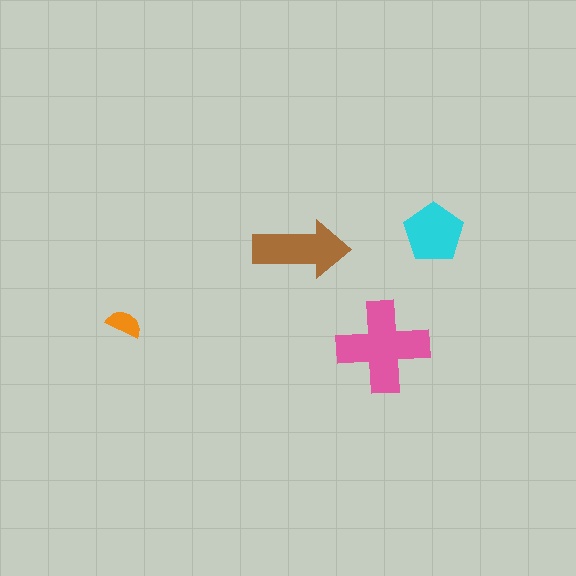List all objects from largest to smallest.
The pink cross, the brown arrow, the cyan pentagon, the orange semicircle.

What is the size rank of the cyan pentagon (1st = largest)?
3rd.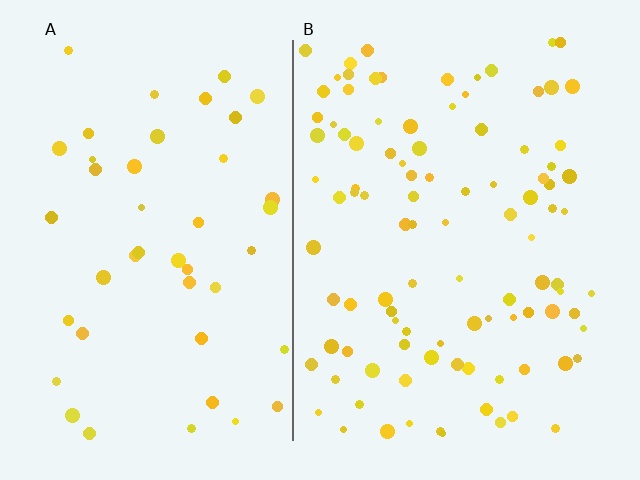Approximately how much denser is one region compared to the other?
Approximately 2.2× — region B over region A.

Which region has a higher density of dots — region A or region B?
B (the right).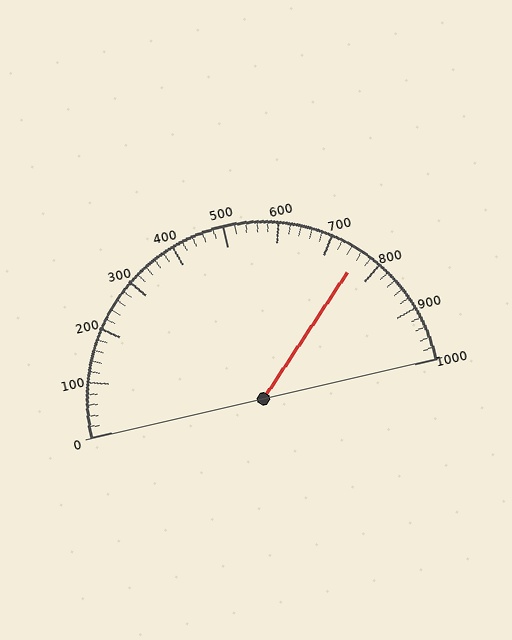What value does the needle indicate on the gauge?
The needle indicates approximately 760.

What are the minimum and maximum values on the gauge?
The gauge ranges from 0 to 1000.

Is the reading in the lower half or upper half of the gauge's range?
The reading is in the upper half of the range (0 to 1000).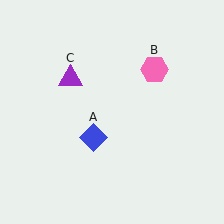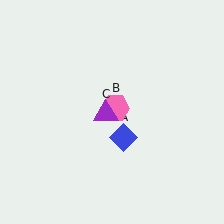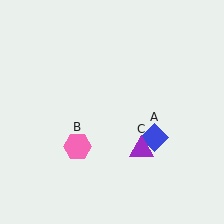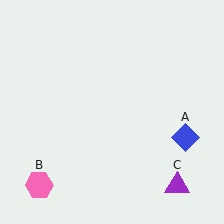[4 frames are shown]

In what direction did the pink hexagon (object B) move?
The pink hexagon (object B) moved down and to the left.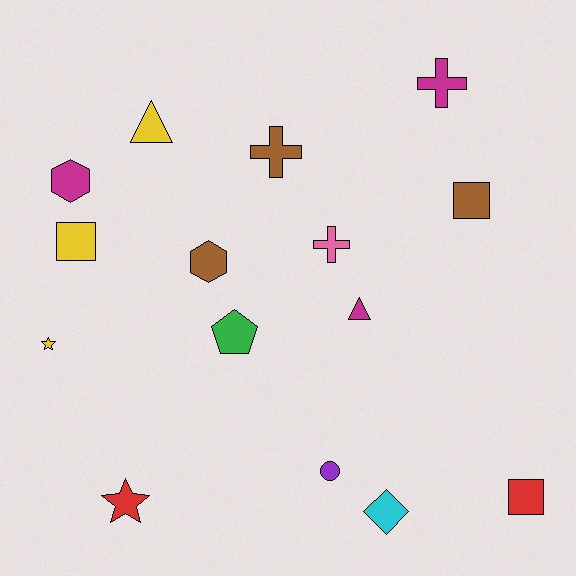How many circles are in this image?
There is 1 circle.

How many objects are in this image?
There are 15 objects.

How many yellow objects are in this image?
There are 3 yellow objects.